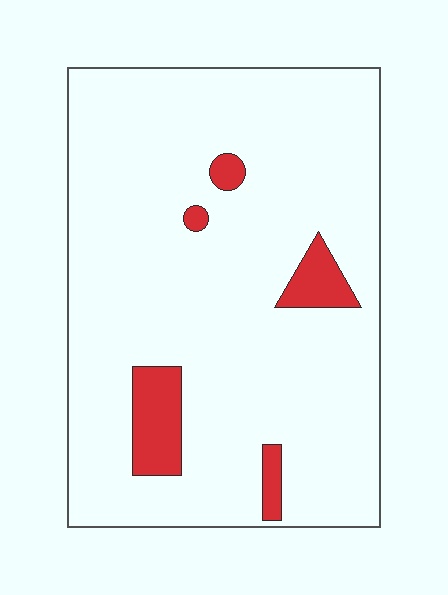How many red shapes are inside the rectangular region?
5.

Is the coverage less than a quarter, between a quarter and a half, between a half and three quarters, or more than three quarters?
Less than a quarter.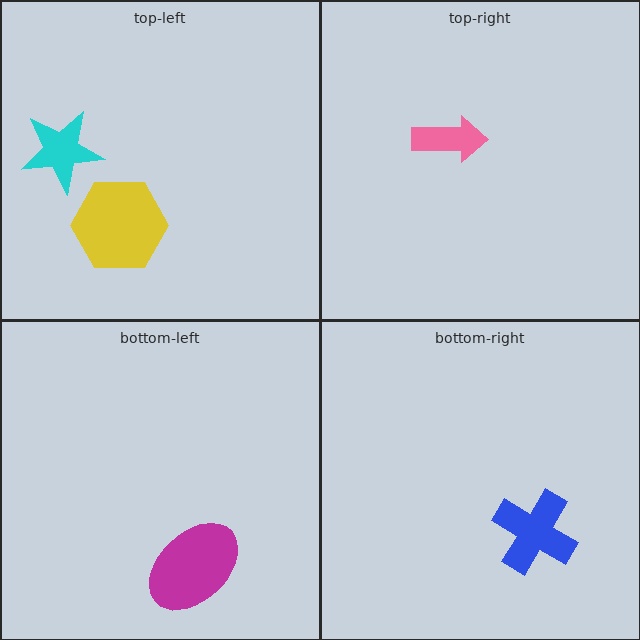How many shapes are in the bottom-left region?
1.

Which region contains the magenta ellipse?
The bottom-left region.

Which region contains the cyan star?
The top-left region.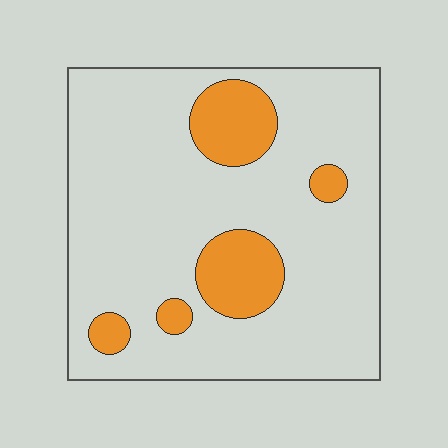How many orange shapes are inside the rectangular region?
5.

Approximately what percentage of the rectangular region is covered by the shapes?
Approximately 15%.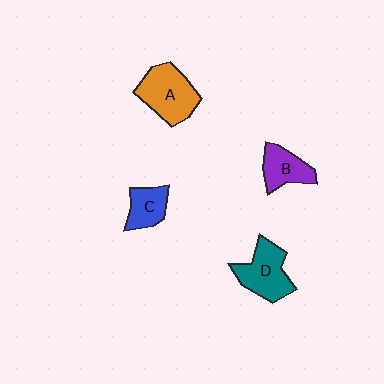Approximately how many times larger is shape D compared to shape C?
Approximately 1.6 times.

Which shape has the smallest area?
Shape C (blue).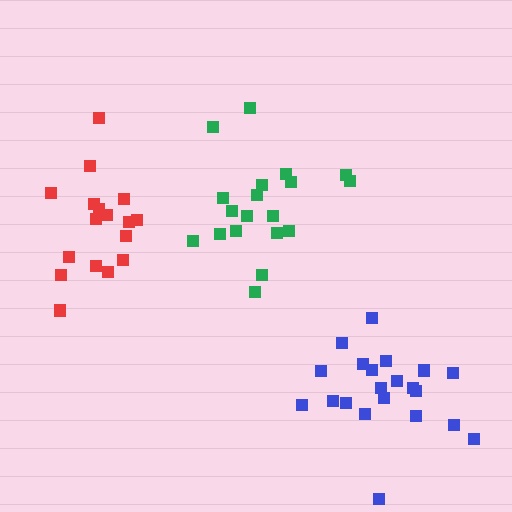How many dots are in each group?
Group 1: 19 dots, Group 2: 21 dots, Group 3: 17 dots (57 total).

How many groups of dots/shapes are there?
There are 3 groups.